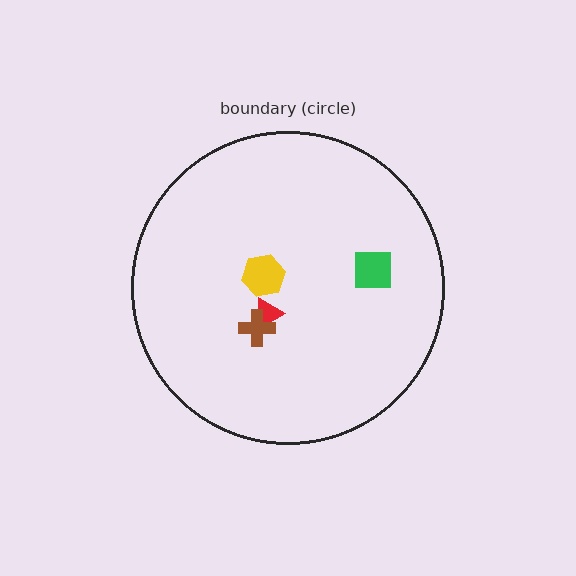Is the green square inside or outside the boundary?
Inside.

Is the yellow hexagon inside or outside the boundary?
Inside.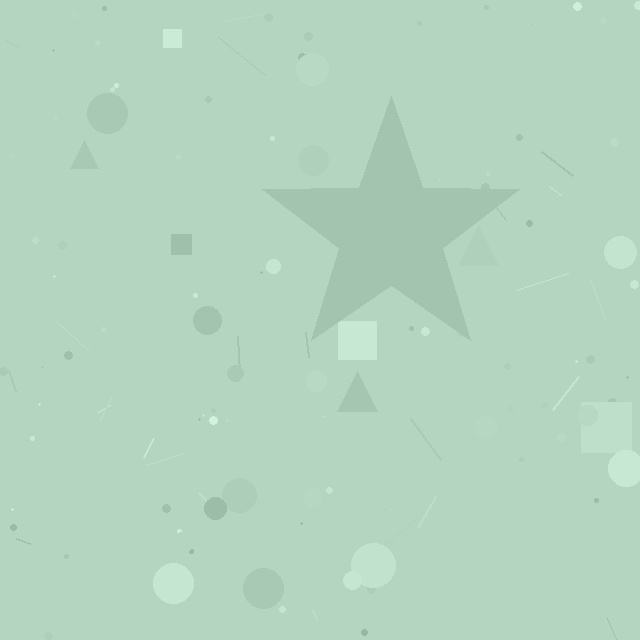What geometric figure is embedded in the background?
A star is embedded in the background.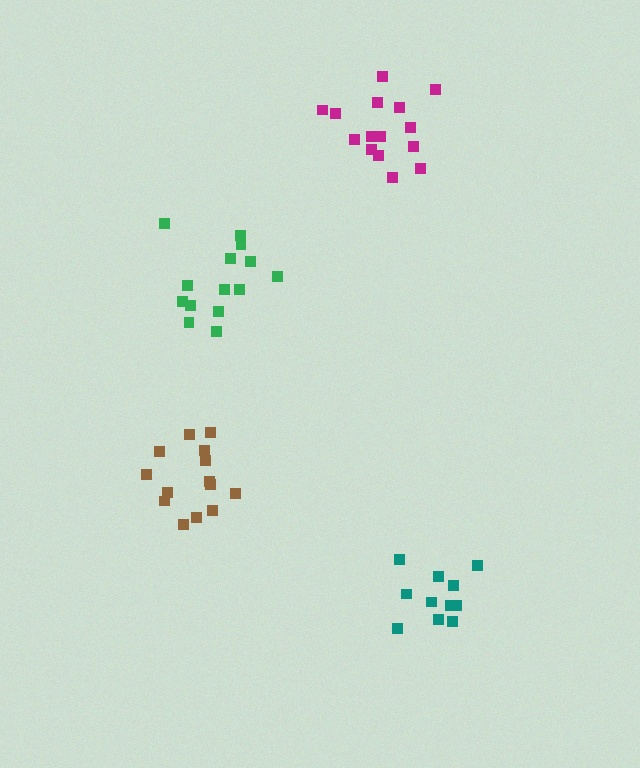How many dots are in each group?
Group 1: 14 dots, Group 2: 11 dots, Group 3: 15 dots, Group 4: 14 dots (54 total).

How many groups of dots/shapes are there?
There are 4 groups.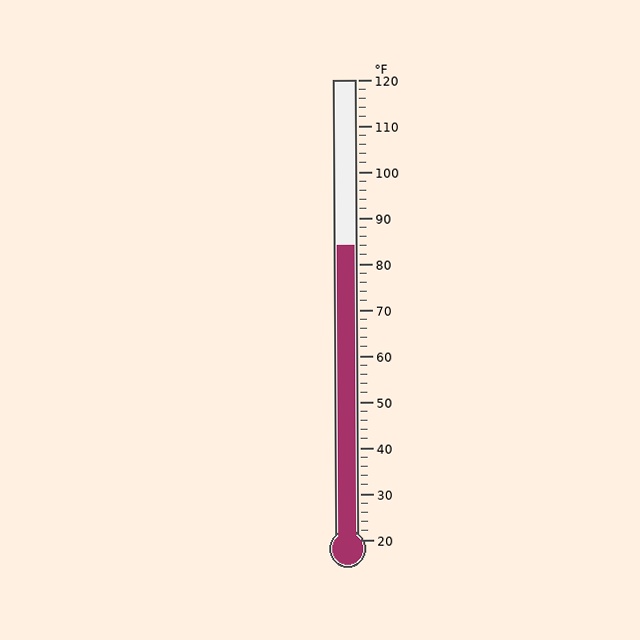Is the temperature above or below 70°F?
The temperature is above 70°F.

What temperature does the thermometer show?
The thermometer shows approximately 84°F.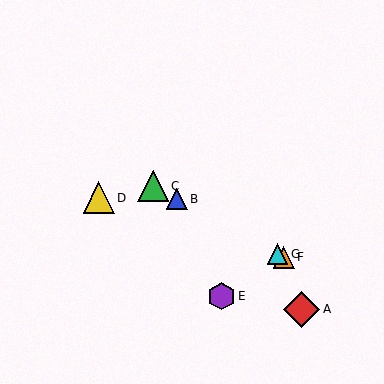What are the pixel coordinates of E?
Object E is at (222, 296).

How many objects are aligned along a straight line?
4 objects (B, C, F, G) are aligned along a straight line.